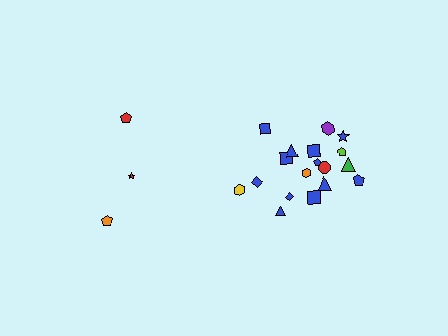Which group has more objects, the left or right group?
The right group.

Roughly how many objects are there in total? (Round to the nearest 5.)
Roughly 20 objects in total.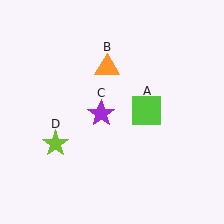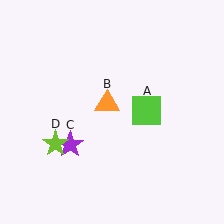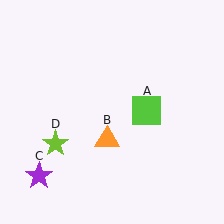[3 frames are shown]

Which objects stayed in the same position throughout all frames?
Lime square (object A) and lime star (object D) remained stationary.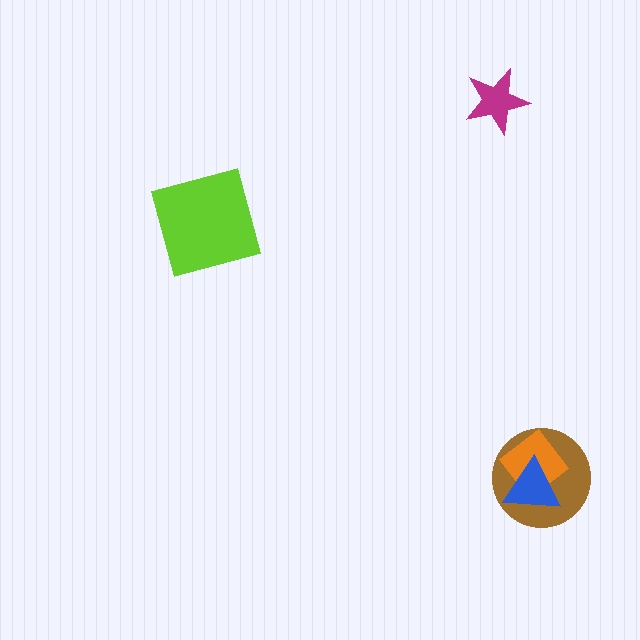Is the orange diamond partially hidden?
Yes, it is partially covered by another shape.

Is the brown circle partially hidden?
Yes, it is partially covered by another shape.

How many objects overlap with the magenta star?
0 objects overlap with the magenta star.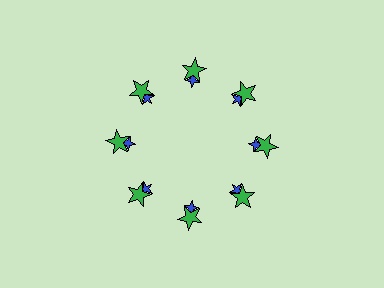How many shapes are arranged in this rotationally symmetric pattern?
There are 16 shapes, arranged in 8 groups of 2.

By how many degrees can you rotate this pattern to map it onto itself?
The pattern maps onto itself every 45 degrees of rotation.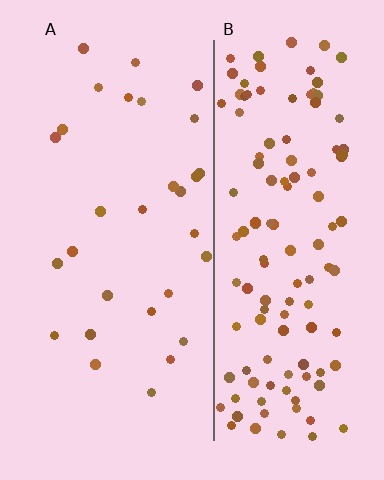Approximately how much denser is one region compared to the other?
Approximately 4.4× — region B over region A.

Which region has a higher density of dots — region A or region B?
B (the right).